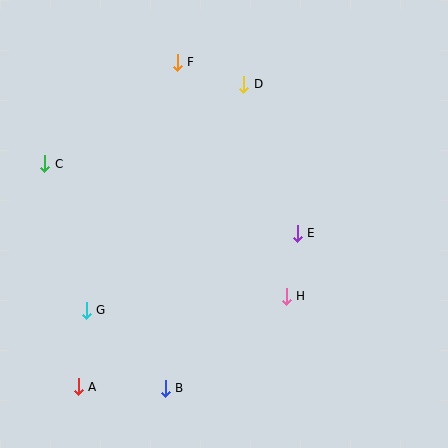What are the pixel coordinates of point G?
Point G is at (86, 310).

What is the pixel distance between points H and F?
The distance between H and F is 258 pixels.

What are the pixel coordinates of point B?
Point B is at (165, 388).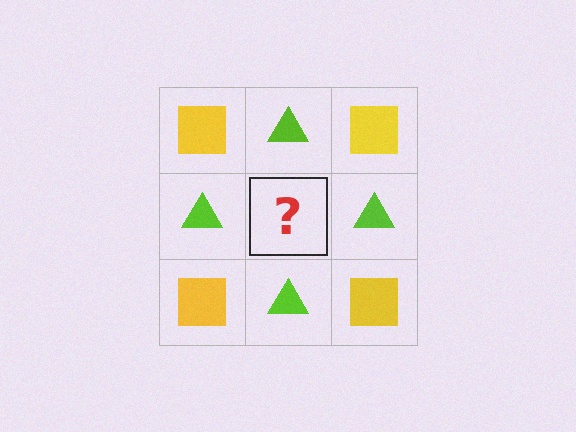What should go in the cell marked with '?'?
The missing cell should contain a yellow square.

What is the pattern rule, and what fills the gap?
The rule is that it alternates yellow square and lime triangle in a checkerboard pattern. The gap should be filled with a yellow square.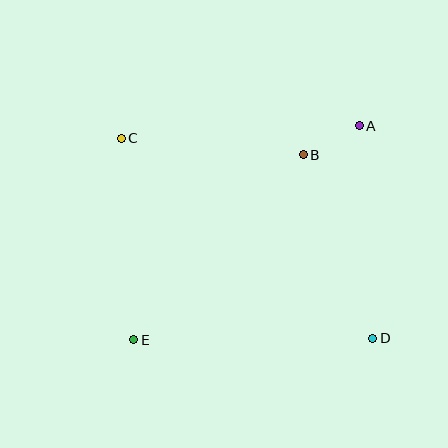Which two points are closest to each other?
Points A and B are closest to each other.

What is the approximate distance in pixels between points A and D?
The distance between A and D is approximately 213 pixels.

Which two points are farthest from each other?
Points C and D are farthest from each other.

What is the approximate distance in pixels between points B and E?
The distance between B and E is approximately 251 pixels.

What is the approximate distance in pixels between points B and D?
The distance between B and D is approximately 196 pixels.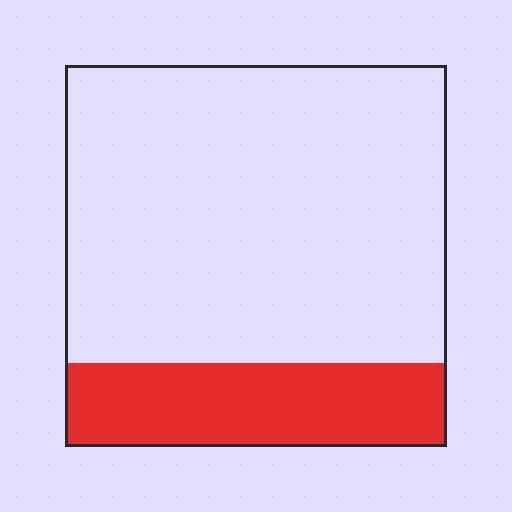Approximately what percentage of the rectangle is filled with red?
Approximately 20%.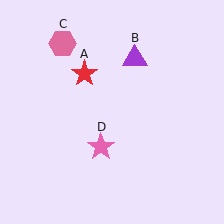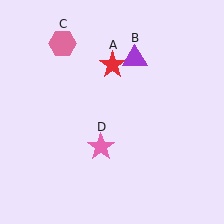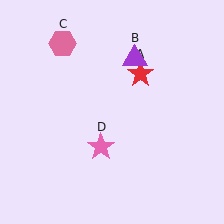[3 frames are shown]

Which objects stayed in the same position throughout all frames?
Purple triangle (object B) and pink hexagon (object C) and pink star (object D) remained stationary.